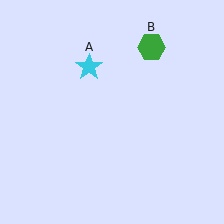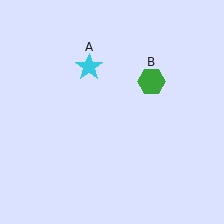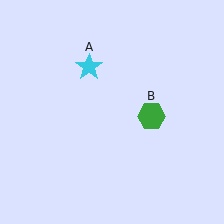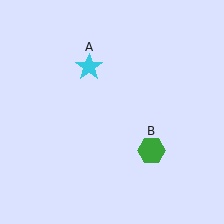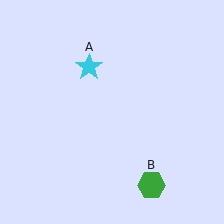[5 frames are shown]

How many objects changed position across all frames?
1 object changed position: green hexagon (object B).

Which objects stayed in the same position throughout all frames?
Cyan star (object A) remained stationary.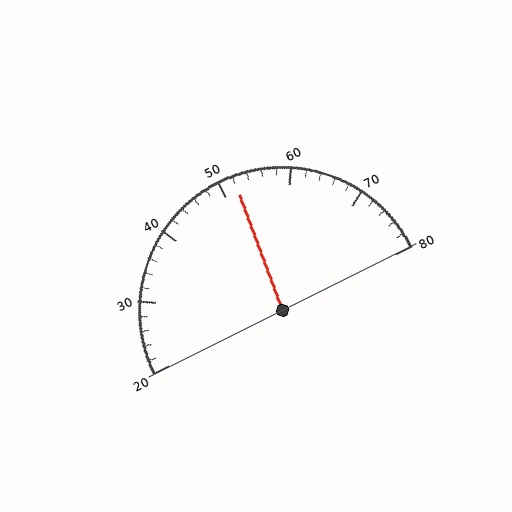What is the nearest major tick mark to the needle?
The nearest major tick mark is 50.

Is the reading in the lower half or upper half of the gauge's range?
The reading is in the upper half of the range (20 to 80).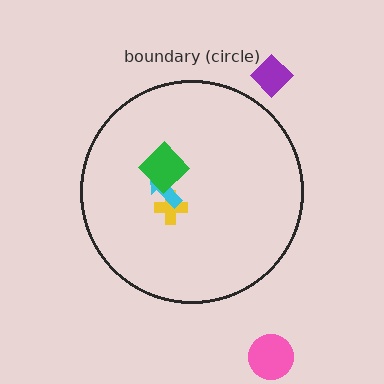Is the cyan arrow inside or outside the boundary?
Inside.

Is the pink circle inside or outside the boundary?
Outside.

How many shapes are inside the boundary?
3 inside, 2 outside.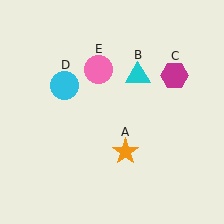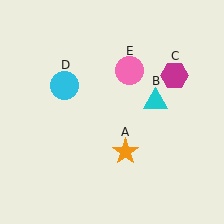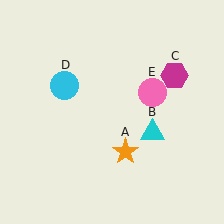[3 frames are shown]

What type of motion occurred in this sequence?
The cyan triangle (object B), pink circle (object E) rotated clockwise around the center of the scene.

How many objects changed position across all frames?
2 objects changed position: cyan triangle (object B), pink circle (object E).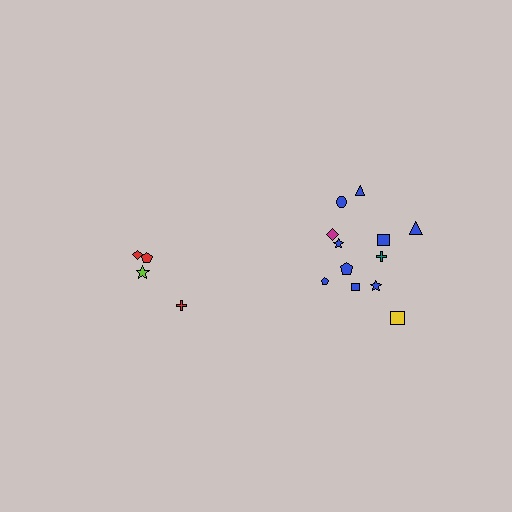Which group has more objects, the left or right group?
The right group.